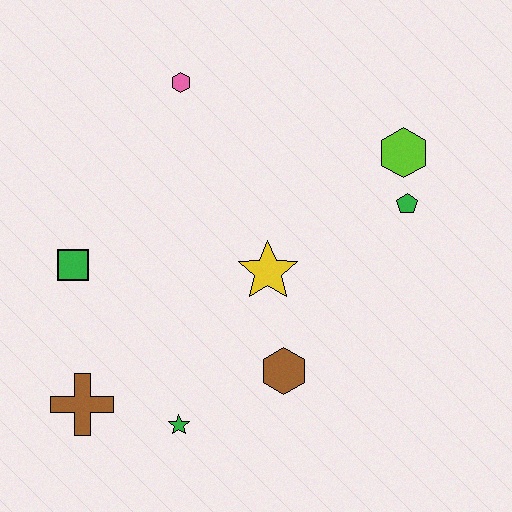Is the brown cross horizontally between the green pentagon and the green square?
Yes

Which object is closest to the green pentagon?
The lime hexagon is closest to the green pentagon.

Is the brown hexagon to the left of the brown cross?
No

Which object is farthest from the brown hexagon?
The pink hexagon is farthest from the brown hexagon.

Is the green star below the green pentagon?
Yes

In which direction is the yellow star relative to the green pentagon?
The yellow star is to the left of the green pentagon.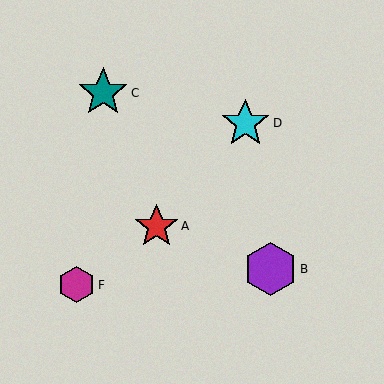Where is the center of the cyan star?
The center of the cyan star is at (245, 123).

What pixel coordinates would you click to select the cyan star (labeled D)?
Click at (245, 123) to select the cyan star D.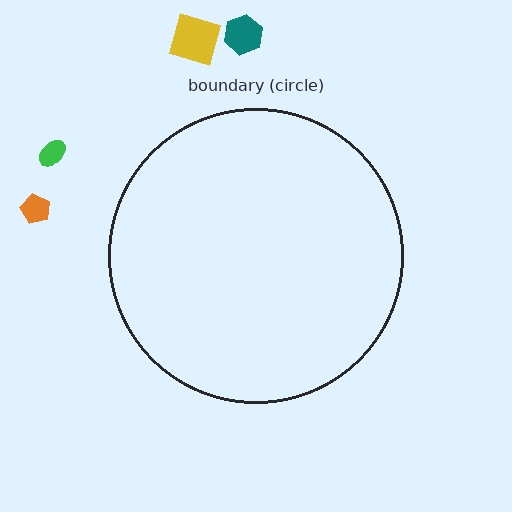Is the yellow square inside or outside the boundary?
Outside.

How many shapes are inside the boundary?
0 inside, 4 outside.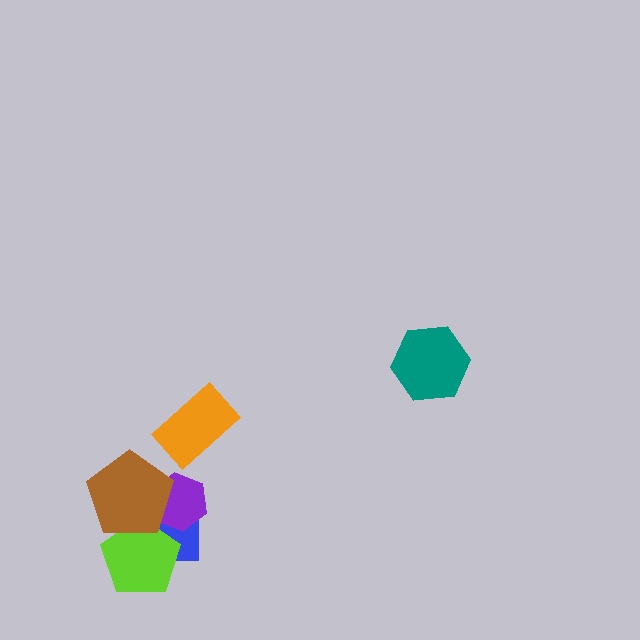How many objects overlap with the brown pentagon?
3 objects overlap with the brown pentagon.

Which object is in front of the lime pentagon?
The brown pentagon is in front of the lime pentagon.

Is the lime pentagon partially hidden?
Yes, it is partially covered by another shape.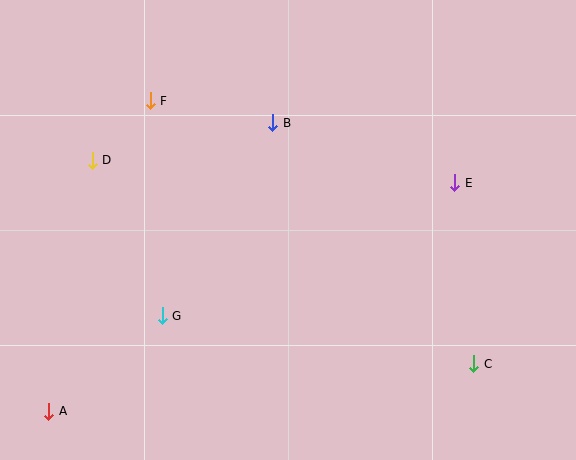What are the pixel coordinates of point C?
Point C is at (474, 364).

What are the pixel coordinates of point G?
Point G is at (162, 316).